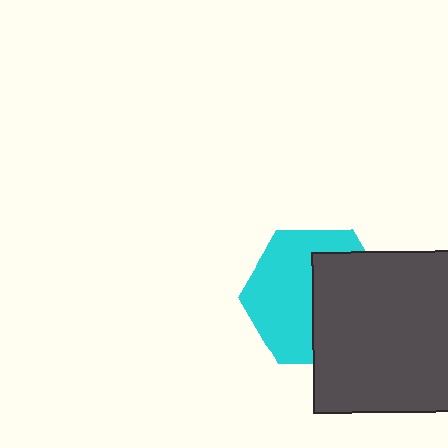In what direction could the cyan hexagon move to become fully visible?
The cyan hexagon could move left. That would shift it out from behind the dark gray square entirely.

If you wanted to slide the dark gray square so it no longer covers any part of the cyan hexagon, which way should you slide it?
Slide it right — that is the most direct way to separate the two shapes.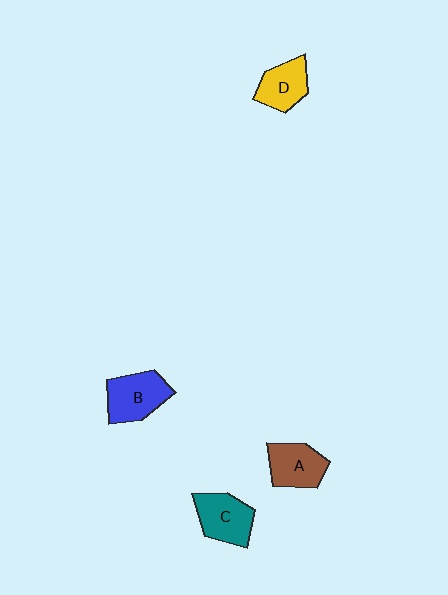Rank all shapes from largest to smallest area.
From largest to smallest: B (blue), C (teal), A (brown), D (yellow).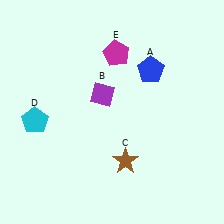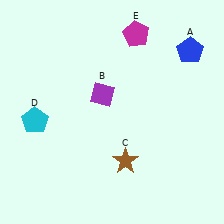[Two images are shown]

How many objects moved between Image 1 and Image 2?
2 objects moved between the two images.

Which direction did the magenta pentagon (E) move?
The magenta pentagon (E) moved right.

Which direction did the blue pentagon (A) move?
The blue pentagon (A) moved right.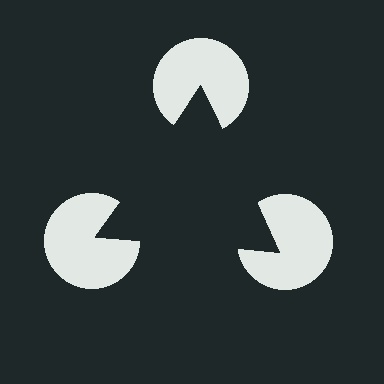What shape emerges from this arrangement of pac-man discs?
An illusory triangle — its edges are inferred from the aligned wedge cuts in the pac-man discs, not physically drawn.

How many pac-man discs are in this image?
There are 3 — one at each vertex of the illusory triangle.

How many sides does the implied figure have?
3 sides.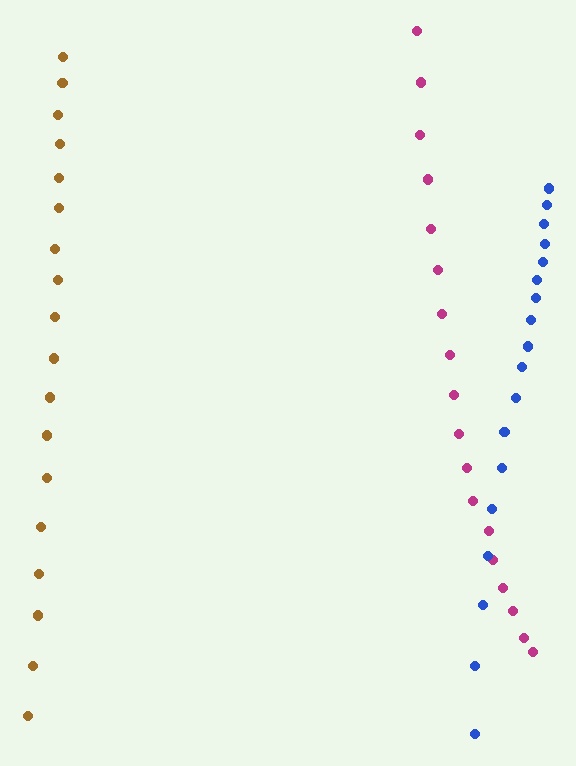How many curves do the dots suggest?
There are 3 distinct paths.